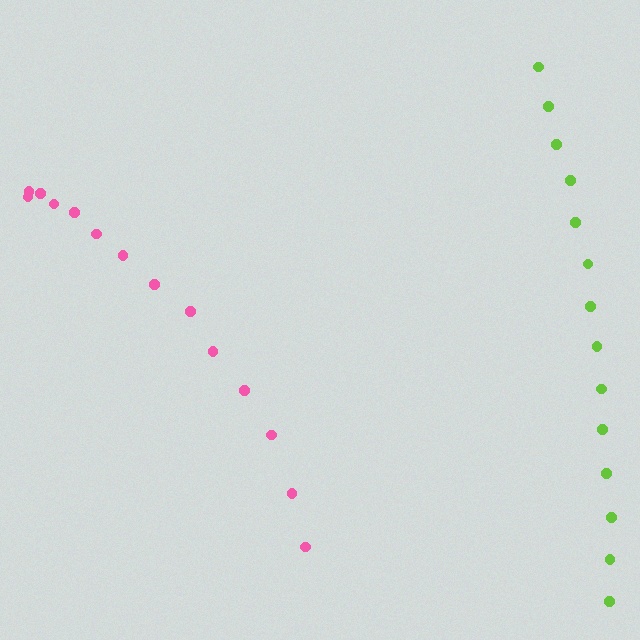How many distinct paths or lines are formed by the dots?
There are 2 distinct paths.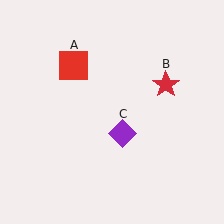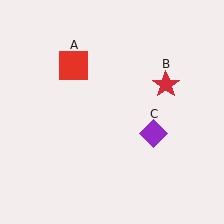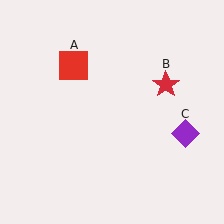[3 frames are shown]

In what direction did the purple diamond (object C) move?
The purple diamond (object C) moved right.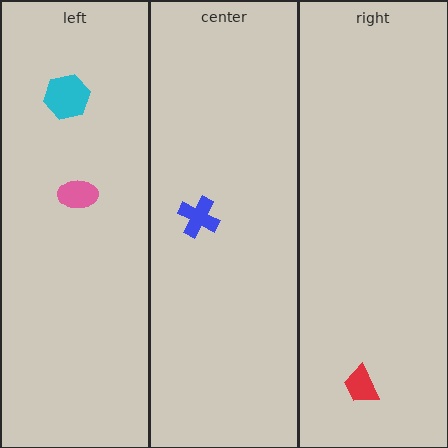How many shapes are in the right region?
1.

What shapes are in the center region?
The blue cross.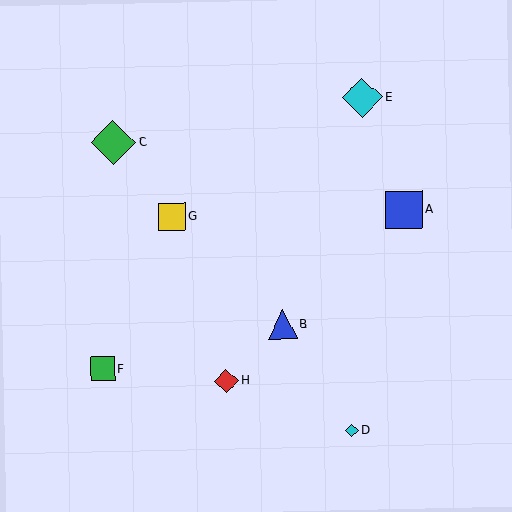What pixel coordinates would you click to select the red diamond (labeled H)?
Click at (226, 381) to select the red diamond H.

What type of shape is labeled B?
Shape B is a blue triangle.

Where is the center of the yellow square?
The center of the yellow square is at (172, 217).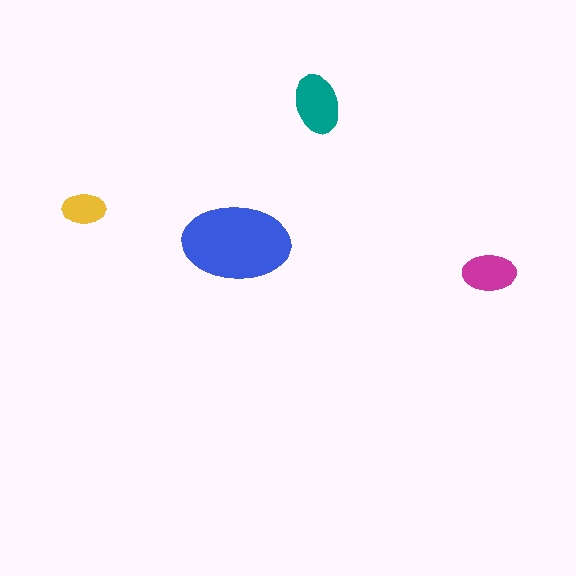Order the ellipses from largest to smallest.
the blue one, the teal one, the magenta one, the yellow one.